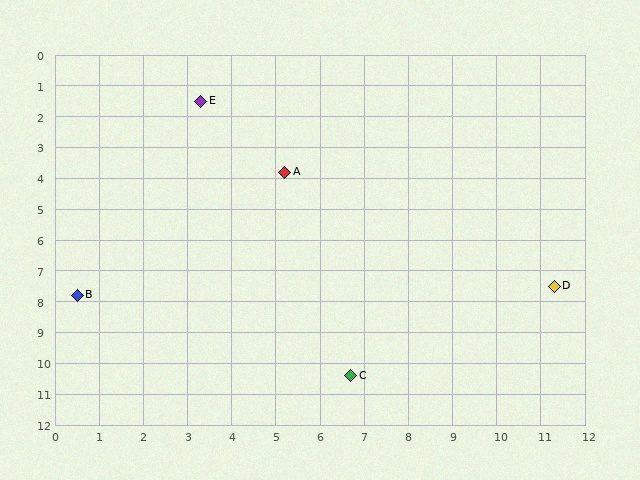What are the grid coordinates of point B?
Point B is at approximately (0.5, 7.8).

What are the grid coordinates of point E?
Point E is at approximately (3.3, 1.5).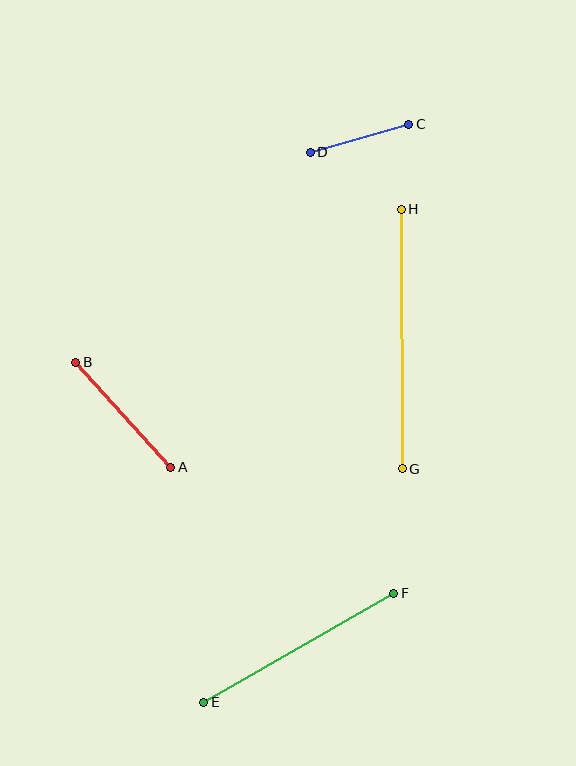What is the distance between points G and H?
The distance is approximately 259 pixels.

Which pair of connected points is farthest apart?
Points G and H are farthest apart.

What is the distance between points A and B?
The distance is approximately 142 pixels.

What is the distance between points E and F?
The distance is approximately 219 pixels.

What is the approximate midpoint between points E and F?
The midpoint is at approximately (299, 648) pixels.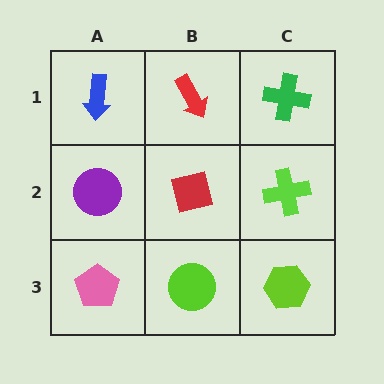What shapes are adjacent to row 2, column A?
A blue arrow (row 1, column A), a pink pentagon (row 3, column A), a red square (row 2, column B).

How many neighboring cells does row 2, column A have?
3.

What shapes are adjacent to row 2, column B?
A red arrow (row 1, column B), a lime circle (row 3, column B), a purple circle (row 2, column A), a lime cross (row 2, column C).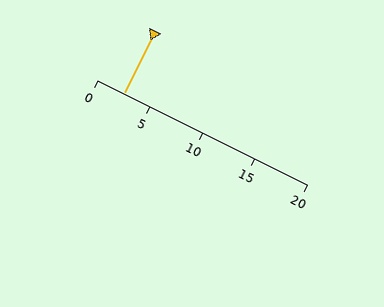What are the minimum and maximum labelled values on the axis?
The axis runs from 0 to 20.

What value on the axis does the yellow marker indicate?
The marker indicates approximately 2.5.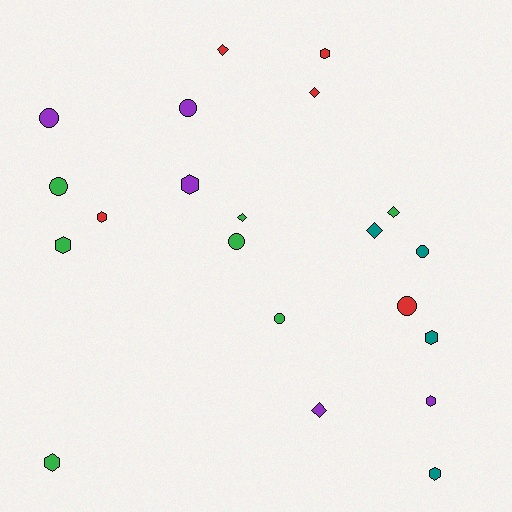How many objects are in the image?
There are 21 objects.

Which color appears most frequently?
Green, with 7 objects.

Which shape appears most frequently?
Hexagon, with 8 objects.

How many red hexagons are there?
There are 2 red hexagons.